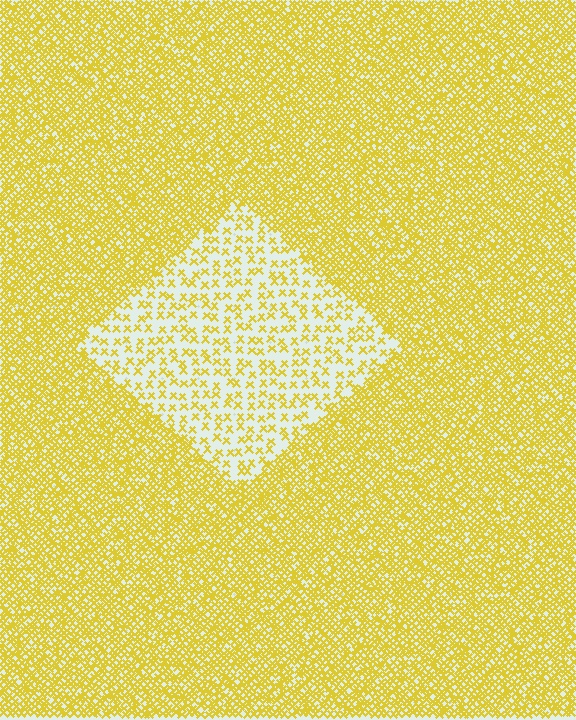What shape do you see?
I see a diamond.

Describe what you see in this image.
The image contains small yellow elements arranged at two different densities. A diamond-shaped region is visible where the elements are less densely packed than the surrounding area.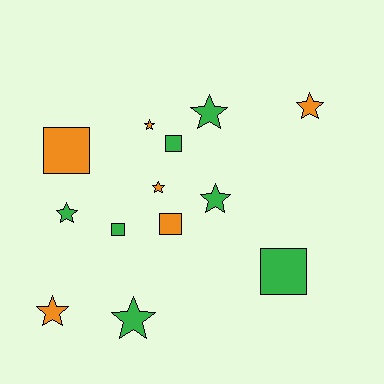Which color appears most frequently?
Green, with 7 objects.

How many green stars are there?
There are 4 green stars.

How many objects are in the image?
There are 13 objects.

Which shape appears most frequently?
Star, with 8 objects.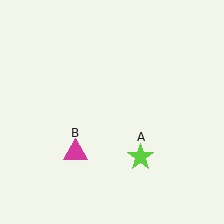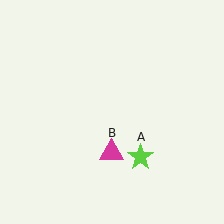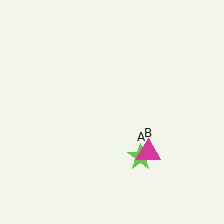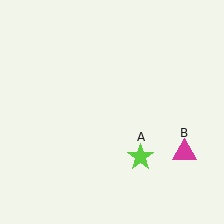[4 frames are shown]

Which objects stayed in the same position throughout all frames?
Lime star (object A) remained stationary.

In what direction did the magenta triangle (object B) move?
The magenta triangle (object B) moved right.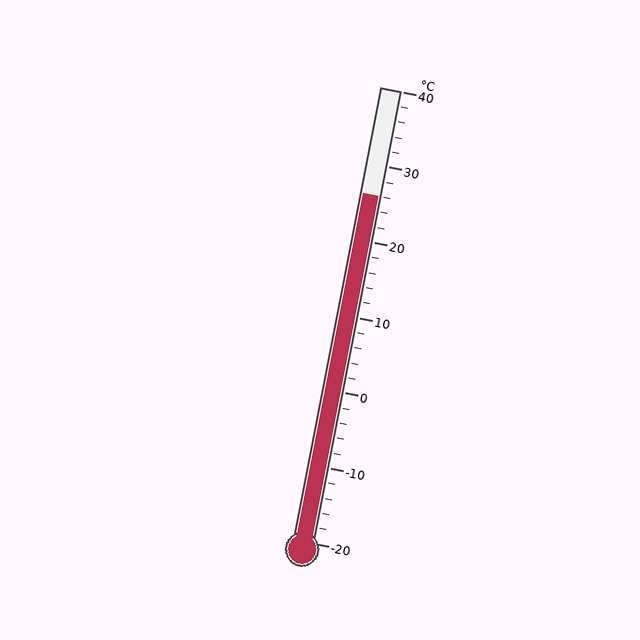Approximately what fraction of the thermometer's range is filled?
The thermometer is filled to approximately 75% of its range.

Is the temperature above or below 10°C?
The temperature is above 10°C.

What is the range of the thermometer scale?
The thermometer scale ranges from -20°C to 40°C.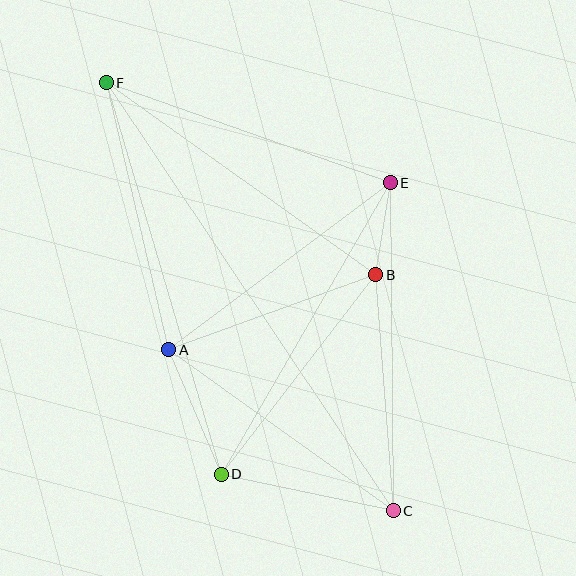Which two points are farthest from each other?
Points C and F are farthest from each other.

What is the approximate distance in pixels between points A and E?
The distance between A and E is approximately 277 pixels.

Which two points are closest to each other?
Points B and E are closest to each other.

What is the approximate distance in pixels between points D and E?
The distance between D and E is approximately 337 pixels.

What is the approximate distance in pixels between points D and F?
The distance between D and F is approximately 408 pixels.